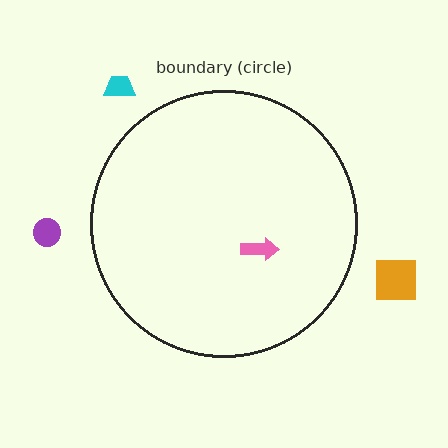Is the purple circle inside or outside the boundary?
Outside.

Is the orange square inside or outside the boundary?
Outside.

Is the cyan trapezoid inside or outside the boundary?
Outside.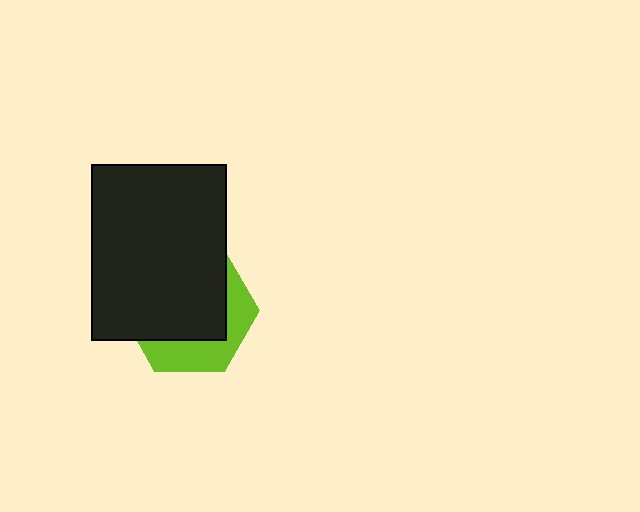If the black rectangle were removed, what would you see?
You would see the complete lime hexagon.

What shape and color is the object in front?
The object in front is a black rectangle.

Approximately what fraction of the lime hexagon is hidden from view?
Roughly 67% of the lime hexagon is hidden behind the black rectangle.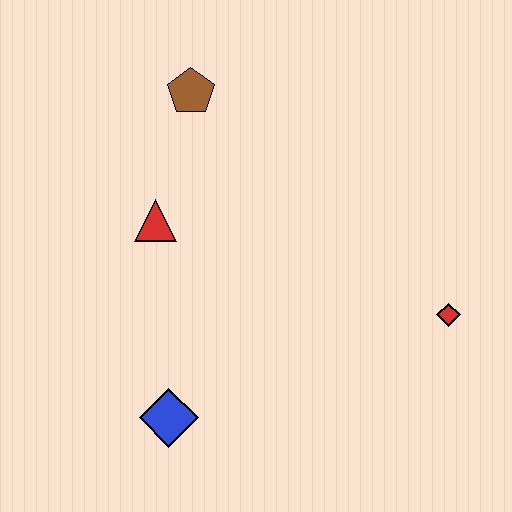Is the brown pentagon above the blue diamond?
Yes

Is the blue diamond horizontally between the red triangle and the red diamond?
Yes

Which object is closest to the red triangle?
The brown pentagon is closest to the red triangle.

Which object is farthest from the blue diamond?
The brown pentagon is farthest from the blue diamond.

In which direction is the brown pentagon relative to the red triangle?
The brown pentagon is above the red triangle.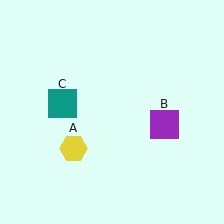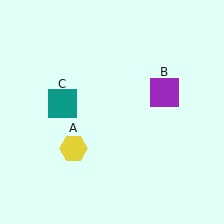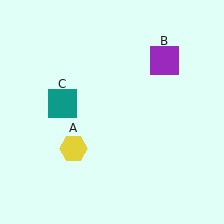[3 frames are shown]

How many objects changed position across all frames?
1 object changed position: purple square (object B).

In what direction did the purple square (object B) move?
The purple square (object B) moved up.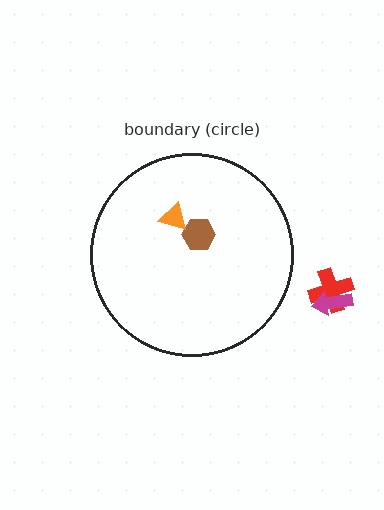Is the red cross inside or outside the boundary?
Outside.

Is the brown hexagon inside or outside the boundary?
Inside.